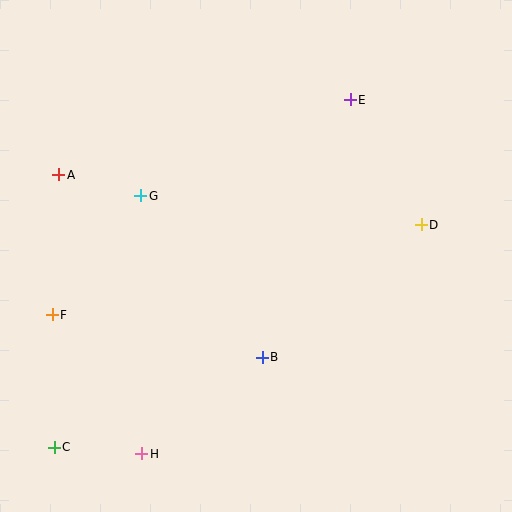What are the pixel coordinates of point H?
Point H is at (142, 454).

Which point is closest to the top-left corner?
Point A is closest to the top-left corner.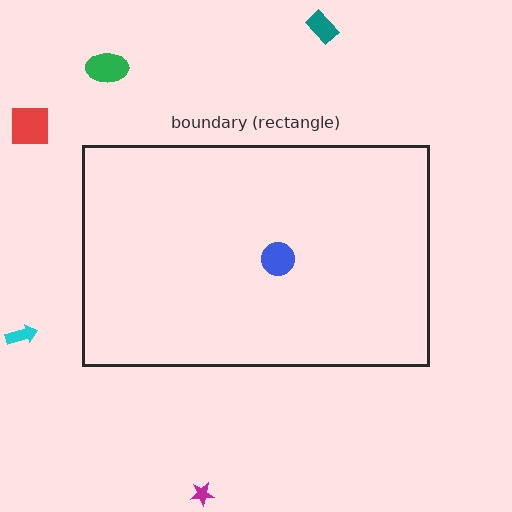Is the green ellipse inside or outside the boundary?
Outside.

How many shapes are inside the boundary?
1 inside, 5 outside.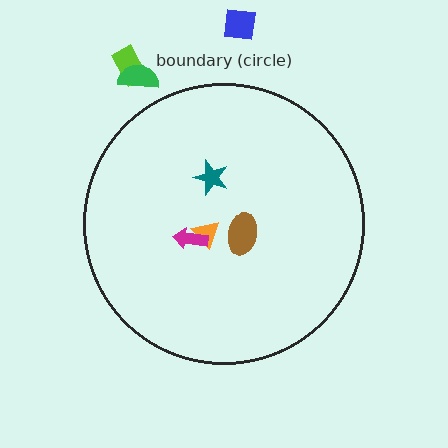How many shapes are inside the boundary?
4 inside, 3 outside.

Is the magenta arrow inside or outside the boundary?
Inside.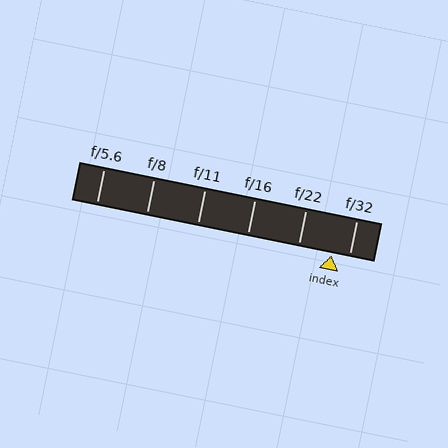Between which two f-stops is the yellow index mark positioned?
The index mark is between f/22 and f/32.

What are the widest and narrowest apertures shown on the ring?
The widest aperture shown is f/5.6 and the narrowest is f/32.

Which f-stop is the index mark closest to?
The index mark is closest to f/32.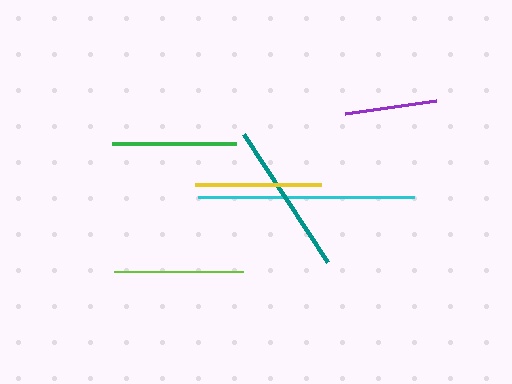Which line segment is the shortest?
The purple line is the shortest at approximately 92 pixels.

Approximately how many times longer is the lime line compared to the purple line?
The lime line is approximately 1.4 times the length of the purple line.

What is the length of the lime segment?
The lime segment is approximately 129 pixels long.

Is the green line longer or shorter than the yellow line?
The yellow line is longer than the green line.